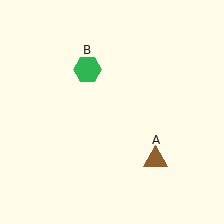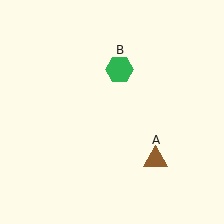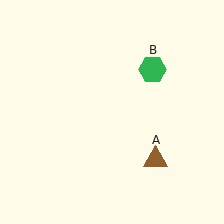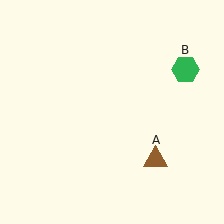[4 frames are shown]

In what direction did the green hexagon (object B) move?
The green hexagon (object B) moved right.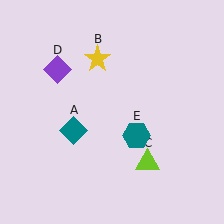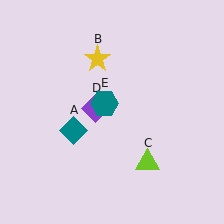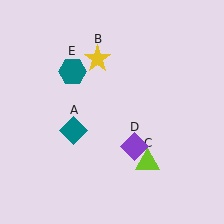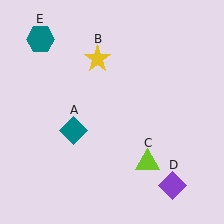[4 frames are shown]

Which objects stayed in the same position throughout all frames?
Teal diamond (object A) and yellow star (object B) and lime triangle (object C) remained stationary.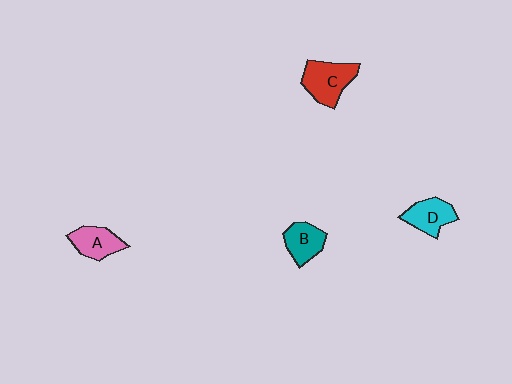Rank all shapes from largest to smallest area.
From largest to smallest: C (red), D (cyan), A (pink), B (teal).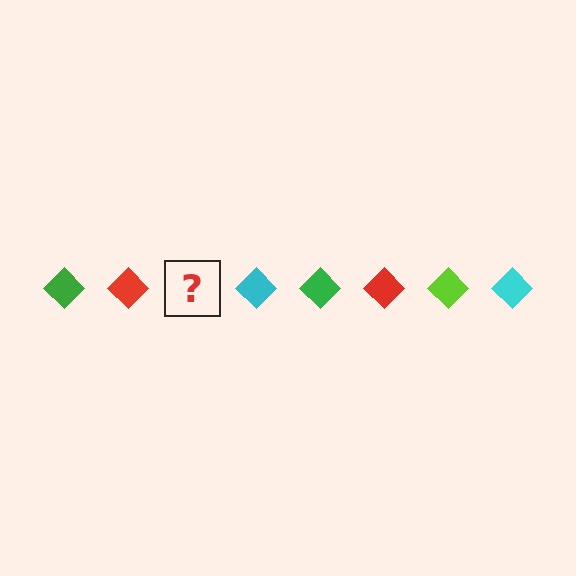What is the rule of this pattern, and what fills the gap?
The rule is that the pattern cycles through green, red, lime, cyan diamonds. The gap should be filled with a lime diamond.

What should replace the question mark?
The question mark should be replaced with a lime diamond.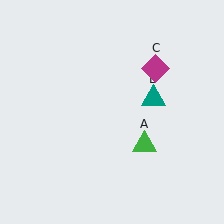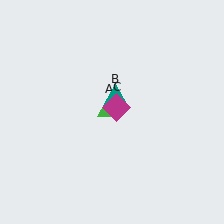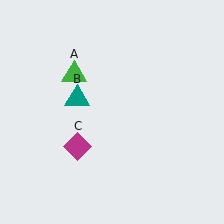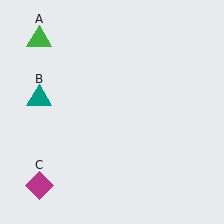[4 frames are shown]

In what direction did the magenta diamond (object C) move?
The magenta diamond (object C) moved down and to the left.